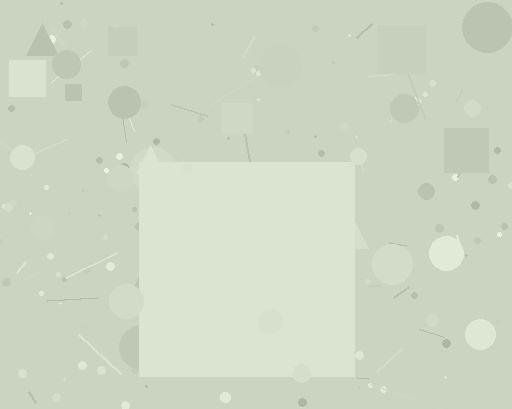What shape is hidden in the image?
A square is hidden in the image.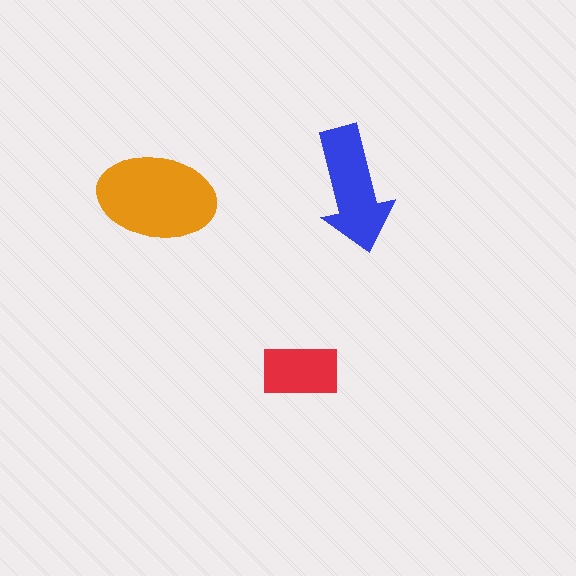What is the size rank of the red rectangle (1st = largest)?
3rd.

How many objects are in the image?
There are 3 objects in the image.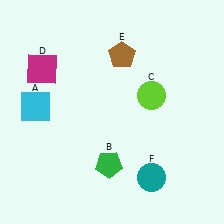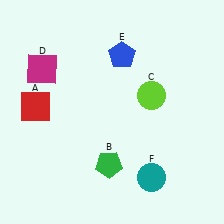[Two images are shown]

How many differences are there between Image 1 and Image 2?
There are 2 differences between the two images.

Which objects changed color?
A changed from cyan to red. E changed from brown to blue.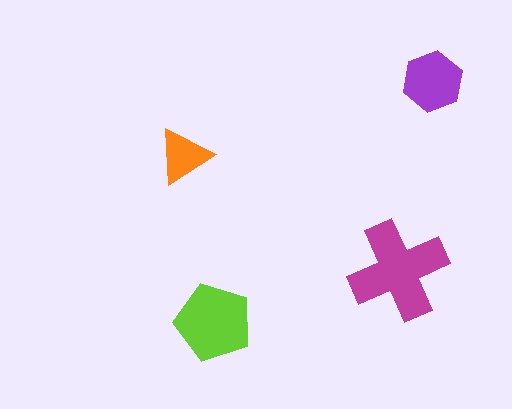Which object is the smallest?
The orange triangle.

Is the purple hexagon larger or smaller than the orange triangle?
Larger.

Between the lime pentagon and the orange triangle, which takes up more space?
The lime pentagon.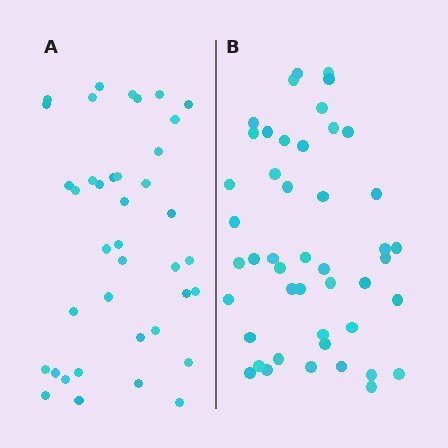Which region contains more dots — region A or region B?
Region B (the right region) has more dots.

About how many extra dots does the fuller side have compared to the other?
Region B has roughly 8 or so more dots than region A.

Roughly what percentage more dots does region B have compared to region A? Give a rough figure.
About 20% more.